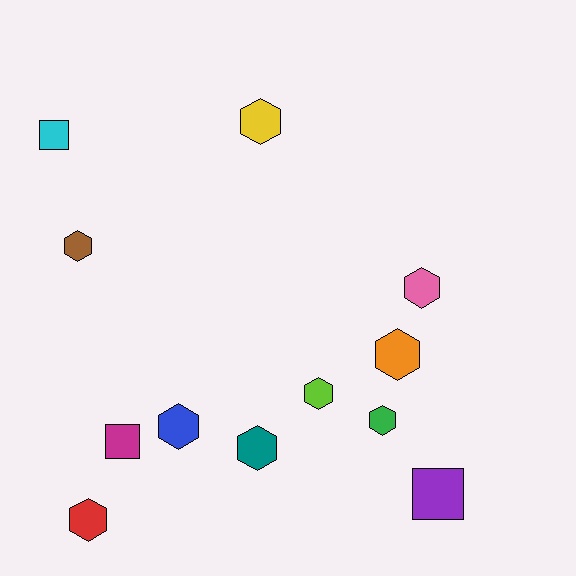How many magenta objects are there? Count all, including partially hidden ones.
There is 1 magenta object.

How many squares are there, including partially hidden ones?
There are 3 squares.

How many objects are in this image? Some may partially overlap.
There are 12 objects.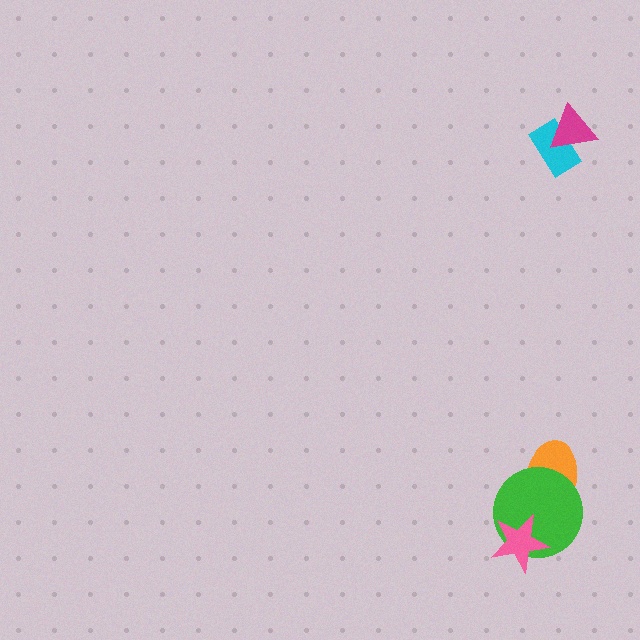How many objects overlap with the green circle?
2 objects overlap with the green circle.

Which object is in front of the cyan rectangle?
The magenta triangle is in front of the cyan rectangle.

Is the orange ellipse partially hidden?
Yes, it is partially covered by another shape.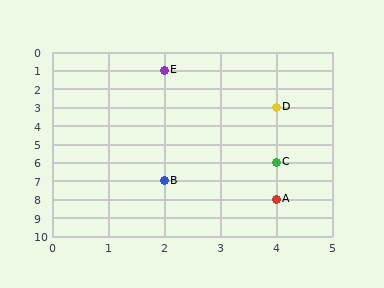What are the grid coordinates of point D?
Point D is at grid coordinates (4, 3).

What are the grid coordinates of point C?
Point C is at grid coordinates (4, 6).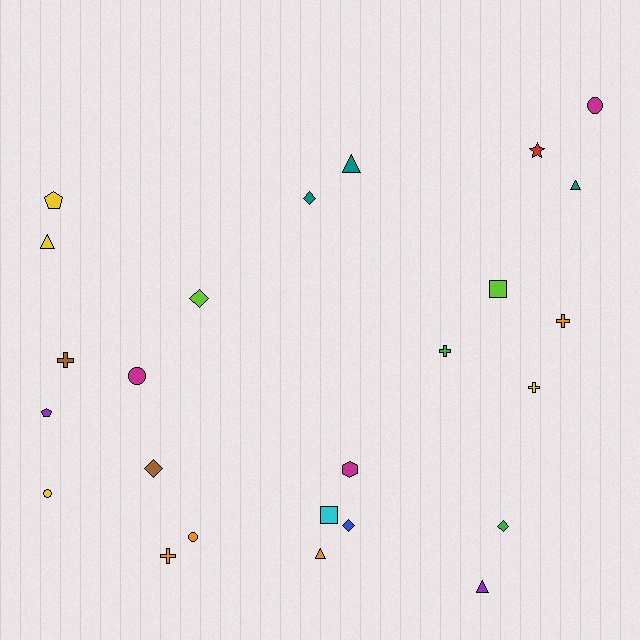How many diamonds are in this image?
There are 5 diamonds.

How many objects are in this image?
There are 25 objects.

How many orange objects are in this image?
There are 4 orange objects.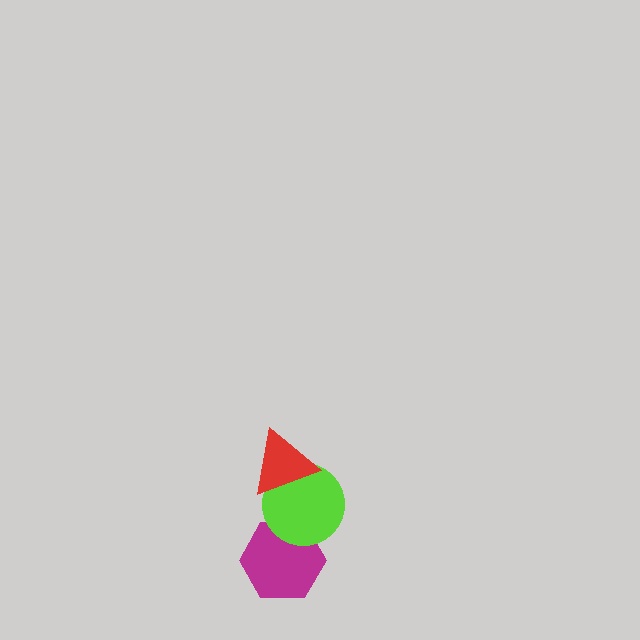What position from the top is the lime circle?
The lime circle is 2nd from the top.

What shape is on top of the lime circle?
The red triangle is on top of the lime circle.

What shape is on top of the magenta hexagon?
The lime circle is on top of the magenta hexagon.